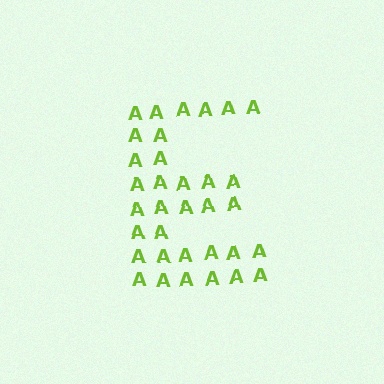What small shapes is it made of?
It is made of small letter A's.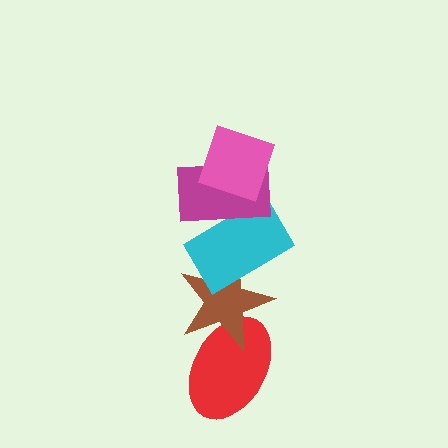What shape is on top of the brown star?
The cyan rectangle is on top of the brown star.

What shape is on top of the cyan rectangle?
The magenta rectangle is on top of the cyan rectangle.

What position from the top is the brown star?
The brown star is 4th from the top.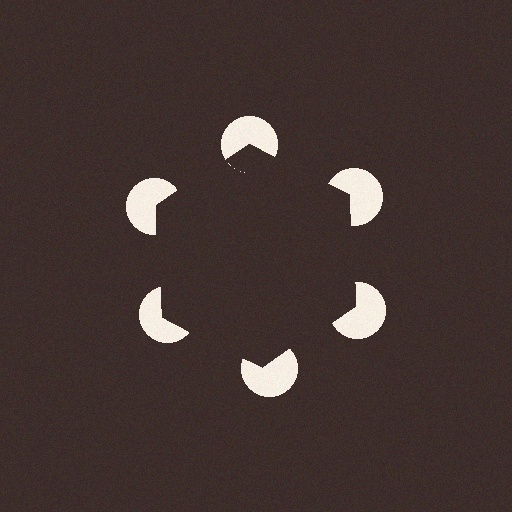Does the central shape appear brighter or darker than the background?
It typically appears slightly darker than the background, even though no actual brightness change is drawn.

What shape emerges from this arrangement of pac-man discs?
An illusory hexagon — its edges are inferred from the aligned wedge cuts in the pac-man discs, not physically drawn.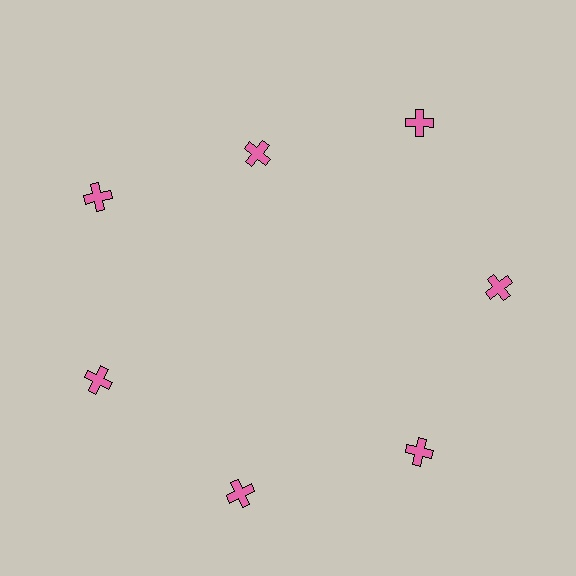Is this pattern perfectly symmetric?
No. The 7 pink crosses are arranged in a ring, but one element near the 12 o'clock position is pulled inward toward the center, breaking the 7-fold rotational symmetry.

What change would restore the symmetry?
The symmetry would be restored by moving it outward, back onto the ring so that all 7 crosses sit at equal angles and equal distance from the center.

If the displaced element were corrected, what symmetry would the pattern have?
It would have 7-fold rotational symmetry — the pattern would map onto itself every 51 degrees.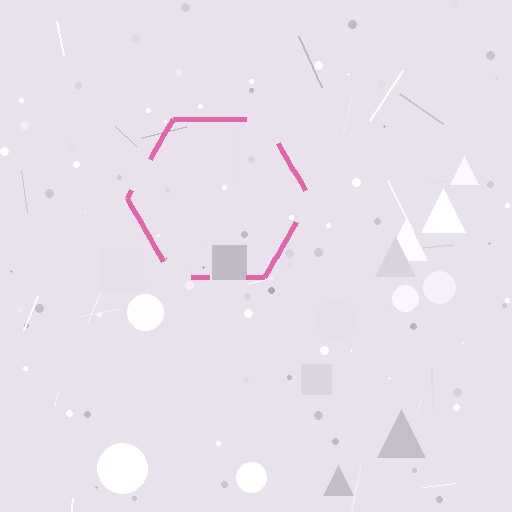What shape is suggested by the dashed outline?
The dashed outline suggests a hexagon.